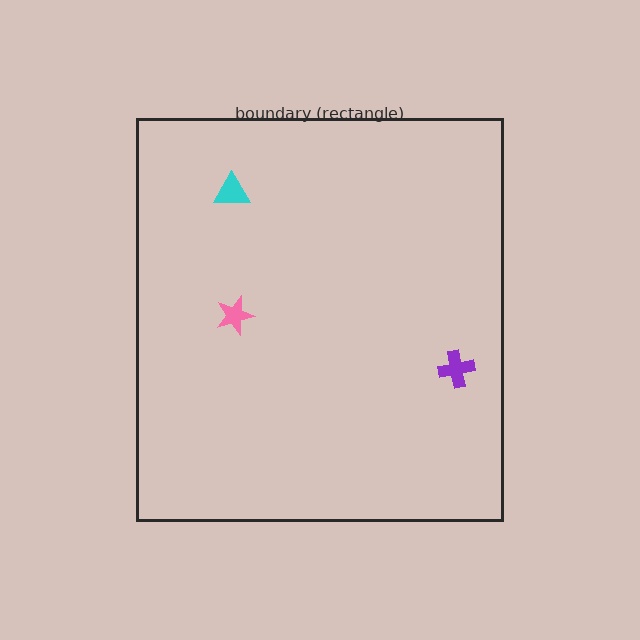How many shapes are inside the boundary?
3 inside, 0 outside.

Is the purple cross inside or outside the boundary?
Inside.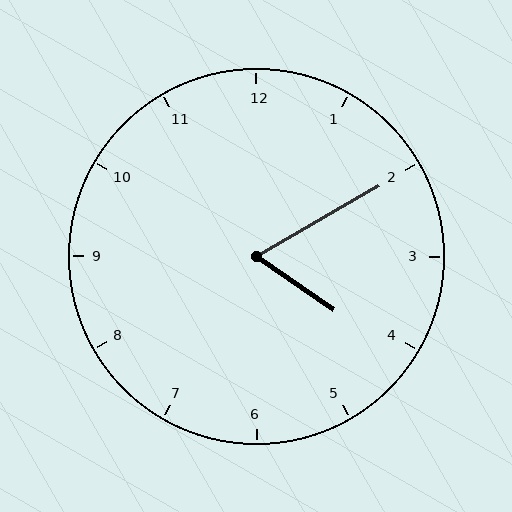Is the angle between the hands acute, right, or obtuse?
It is acute.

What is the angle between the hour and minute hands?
Approximately 65 degrees.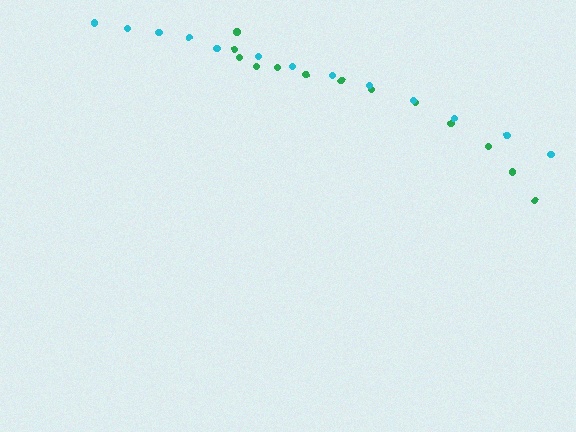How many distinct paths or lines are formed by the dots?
There are 2 distinct paths.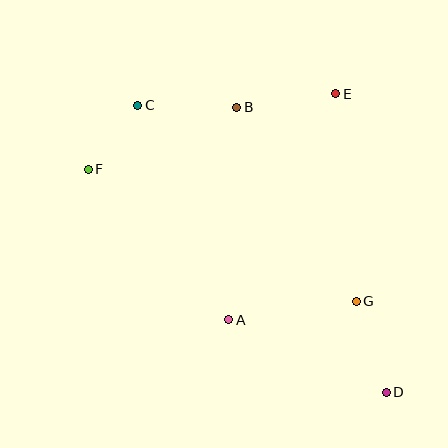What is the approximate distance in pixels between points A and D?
The distance between A and D is approximately 174 pixels.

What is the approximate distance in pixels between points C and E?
The distance between C and E is approximately 198 pixels.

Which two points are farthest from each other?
Points C and D are farthest from each other.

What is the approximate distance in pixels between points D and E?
The distance between D and E is approximately 303 pixels.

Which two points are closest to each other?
Points C and F are closest to each other.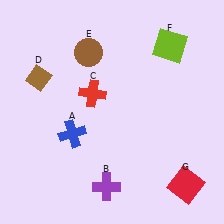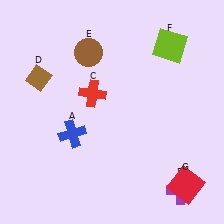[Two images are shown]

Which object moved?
The purple cross (B) moved right.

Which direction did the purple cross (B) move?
The purple cross (B) moved right.